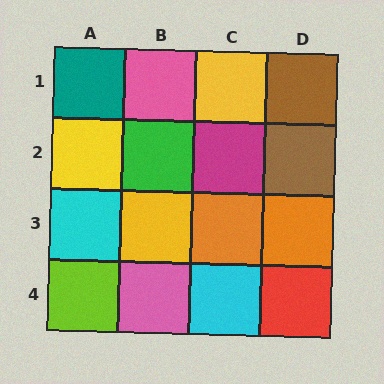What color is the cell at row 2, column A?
Yellow.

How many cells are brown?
2 cells are brown.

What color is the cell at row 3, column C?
Orange.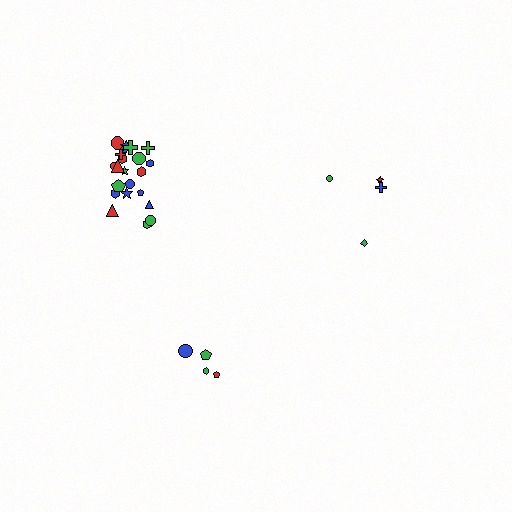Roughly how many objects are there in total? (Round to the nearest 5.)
Roughly 30 objects in total.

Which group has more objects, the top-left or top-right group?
The top-left group.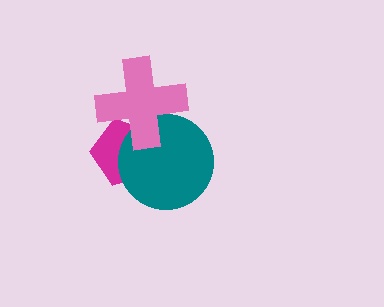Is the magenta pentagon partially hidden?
Yes, it is partially covered by another shape.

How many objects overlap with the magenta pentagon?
2 objects overlap with the magenta pentagon.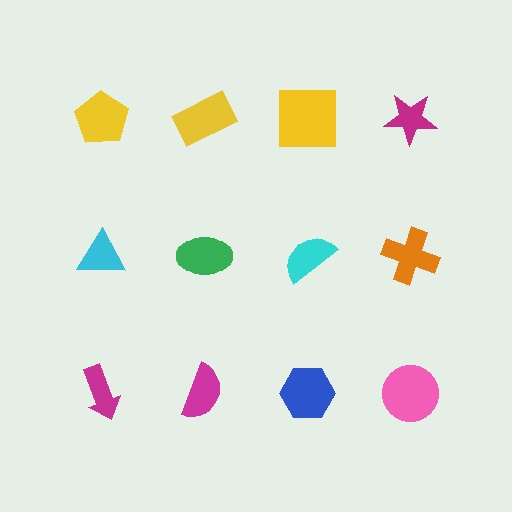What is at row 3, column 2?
A magenta semicircle.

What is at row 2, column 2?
A green ellipse.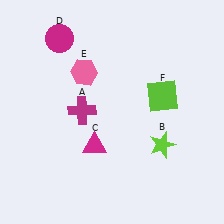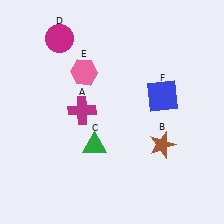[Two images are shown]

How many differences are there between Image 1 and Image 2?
There are 3 differences between the two images.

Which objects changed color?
B changed from lime to brown. C changed from magenta to green. F changed from lime to blue.